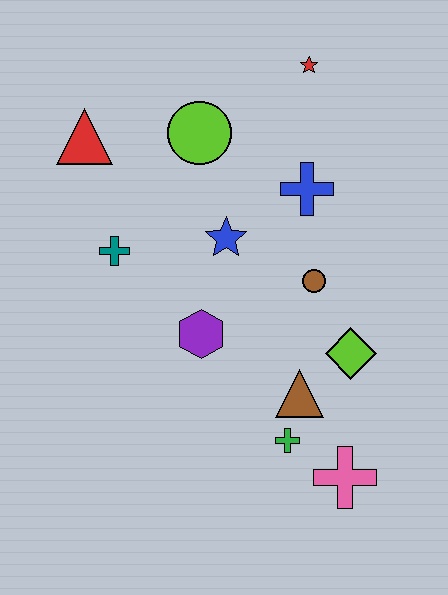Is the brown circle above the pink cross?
Yes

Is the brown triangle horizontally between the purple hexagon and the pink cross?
Yes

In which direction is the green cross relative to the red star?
The green cross is below the red star.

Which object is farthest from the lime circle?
The pink cross is farthest from the lime circle.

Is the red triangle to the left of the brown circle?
Yes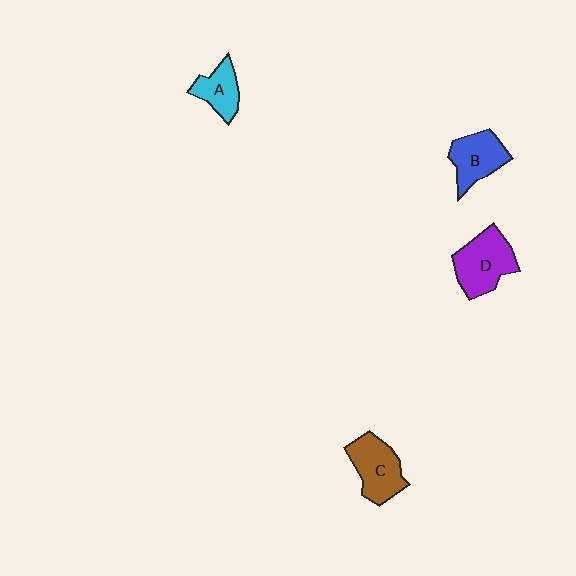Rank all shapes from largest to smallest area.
From largest to smallest: D (purple), C (brown), B (blue), A (cyan).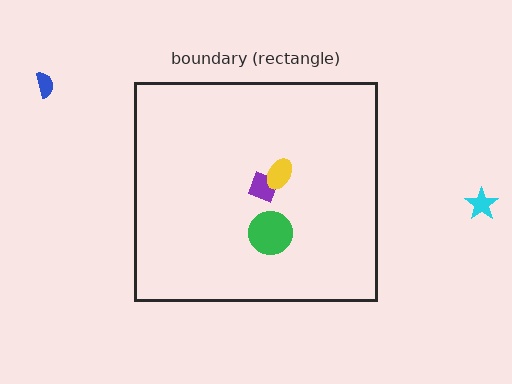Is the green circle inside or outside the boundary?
Inside.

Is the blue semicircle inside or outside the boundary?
Outside.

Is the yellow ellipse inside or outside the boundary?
Inside.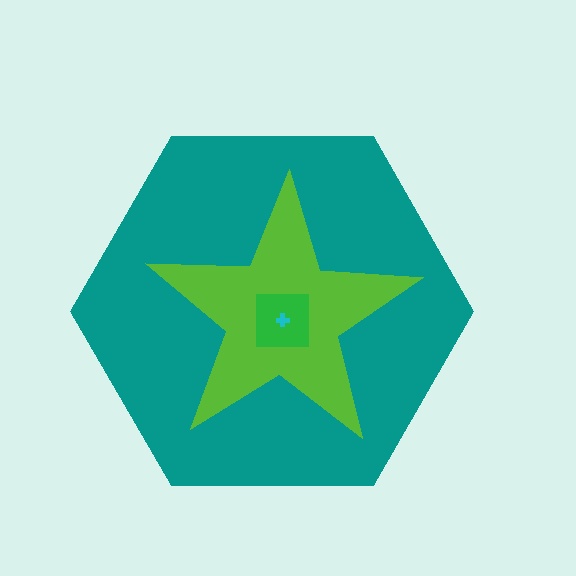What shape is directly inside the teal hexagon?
The lime star.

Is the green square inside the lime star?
Yes.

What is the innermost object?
The cyan cross.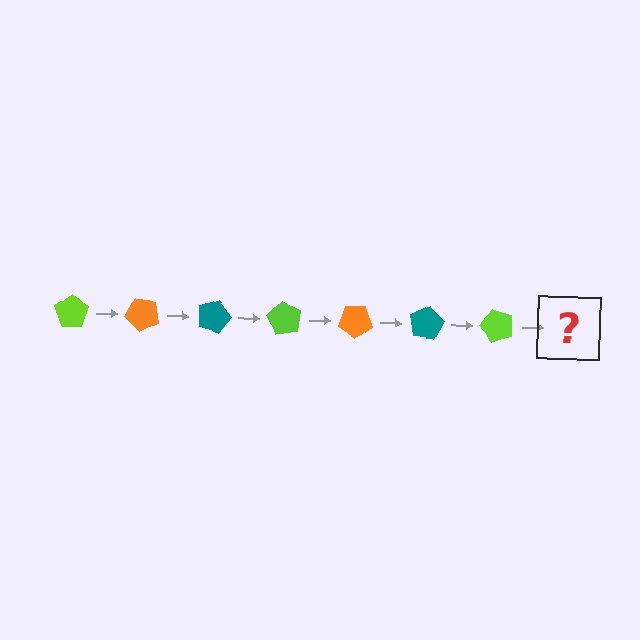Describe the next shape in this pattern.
It should be an orange pentagon, rotated 315 degrees from the start.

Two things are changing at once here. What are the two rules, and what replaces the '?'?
The two rules are that it rotates 45 degrees each step and the color cycles through lime, orange, and teal. The '?' should be an orange pentagon, rotated 315 degrees from the start.